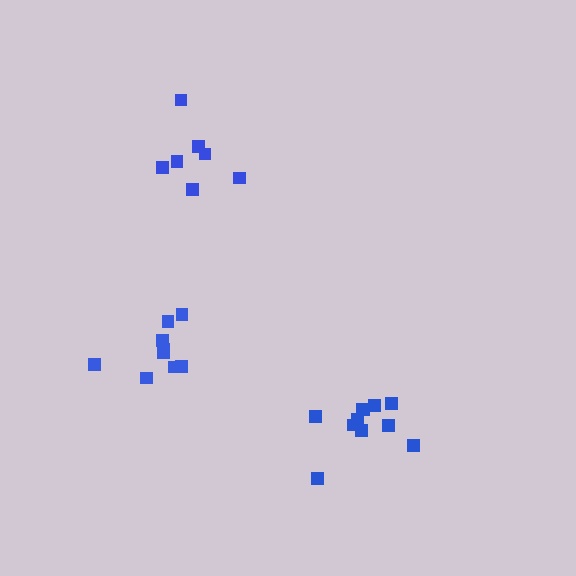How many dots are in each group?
Group 1: 9 dots, Group 2: 11 dots, Group 3: 7 dots (27 total).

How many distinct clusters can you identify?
There are 3 distinct clusters.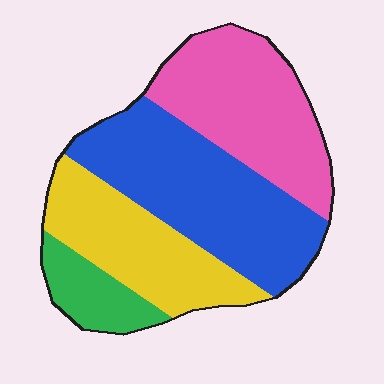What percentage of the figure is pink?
Pink covers around 30% of the figure.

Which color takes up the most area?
Blue, at roughly 35%.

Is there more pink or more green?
Pink.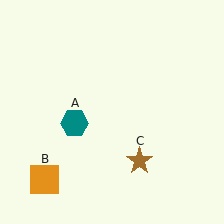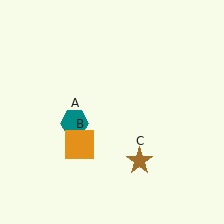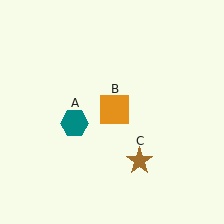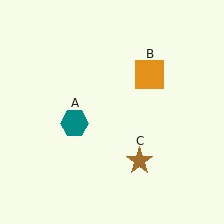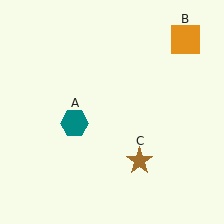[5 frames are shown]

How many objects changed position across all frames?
1 object changed position: orange square (object B).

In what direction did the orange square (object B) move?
The orange square (object B) moved up and to the right.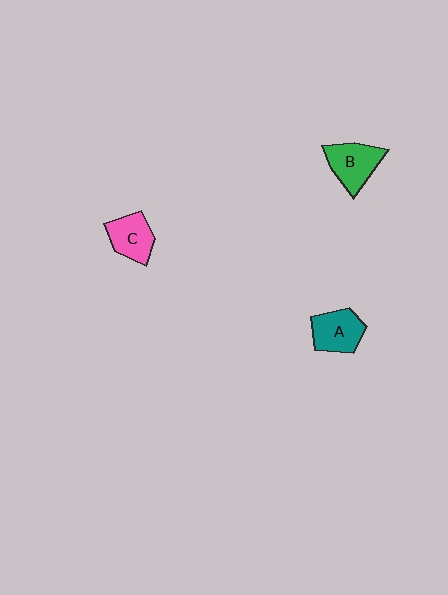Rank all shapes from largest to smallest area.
From largest to smallest: B (green), A (teal), C (pink).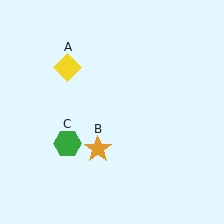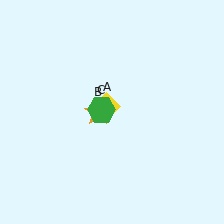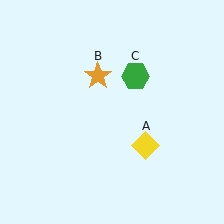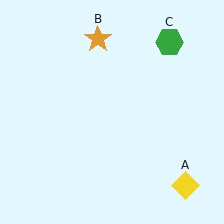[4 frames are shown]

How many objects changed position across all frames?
3 objects changed position: yellow diamond (object A), orange star (object B), green hexagon (object C).